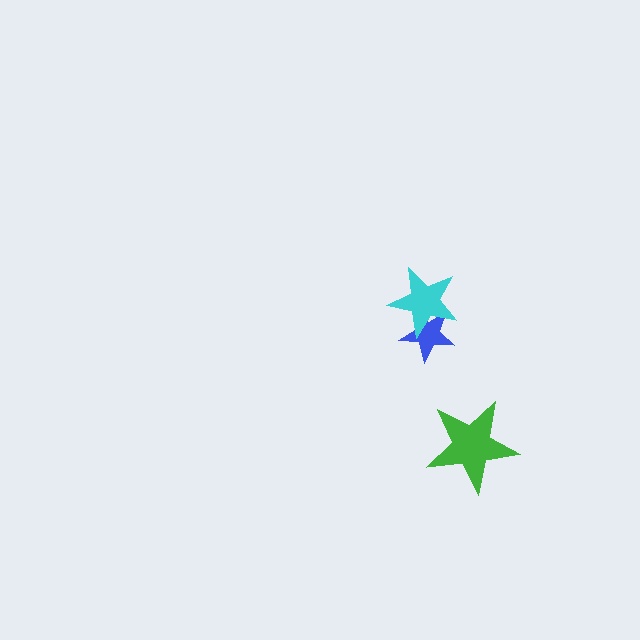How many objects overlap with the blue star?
1 object overlaps with the blue star.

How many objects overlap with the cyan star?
1 object overlaps with the cyan star.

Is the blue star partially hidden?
Yes, it is partially covered by another shape.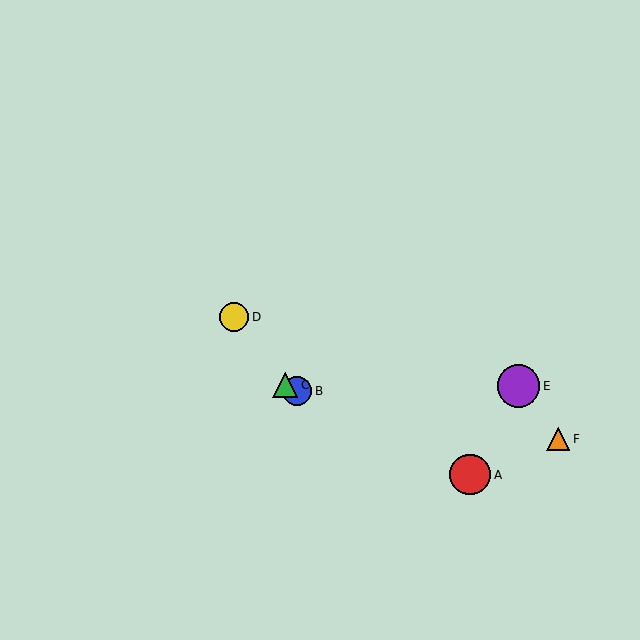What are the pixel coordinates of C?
Object C is at (285, 385).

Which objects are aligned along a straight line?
Objects A, B, C are aligned along a straight line.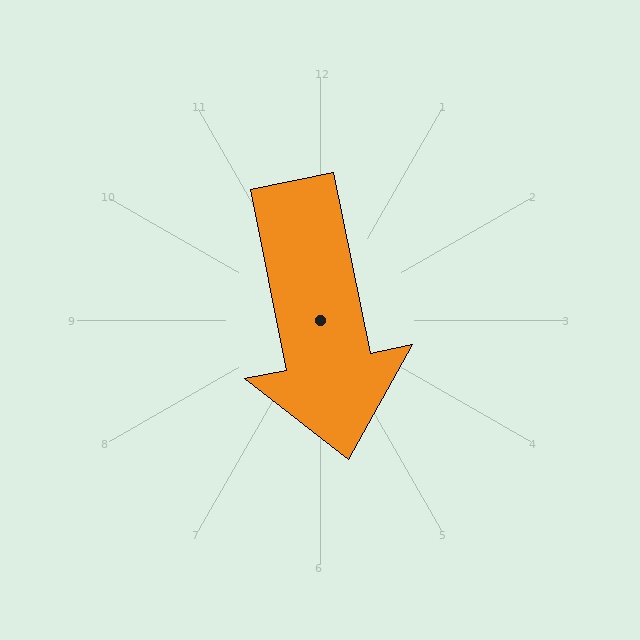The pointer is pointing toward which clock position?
Roughly 6 o'clock.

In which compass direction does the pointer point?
South.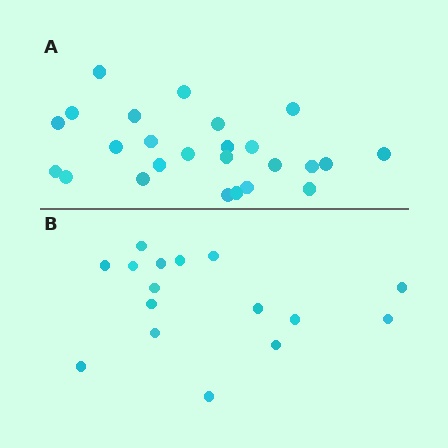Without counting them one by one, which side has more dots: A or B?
Region A (the top region) has more dots.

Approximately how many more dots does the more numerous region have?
Region A has roughly 8 or so more dots than region B.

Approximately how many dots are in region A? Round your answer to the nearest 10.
About 20 dots. (The exact count is 25, which rounds to 20.)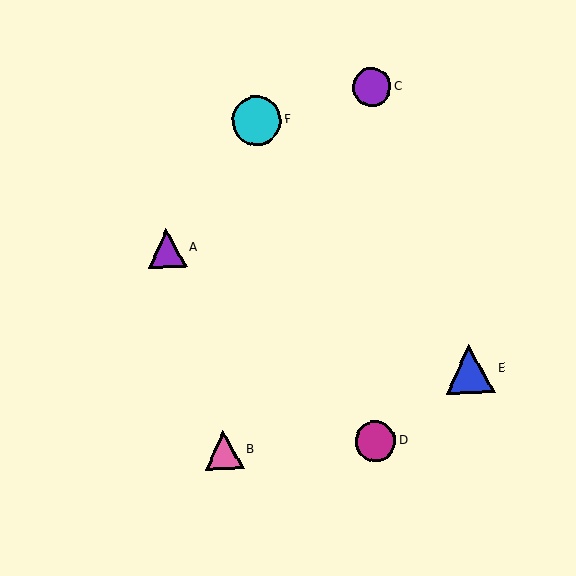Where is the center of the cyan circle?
The center of the cyan circle is at (257, 121).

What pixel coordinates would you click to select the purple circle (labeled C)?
Click at (372, 87) to select the purple circle C.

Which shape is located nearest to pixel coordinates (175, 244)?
The purple triangle (labeled A) at (167, 248) is nearest to that location.